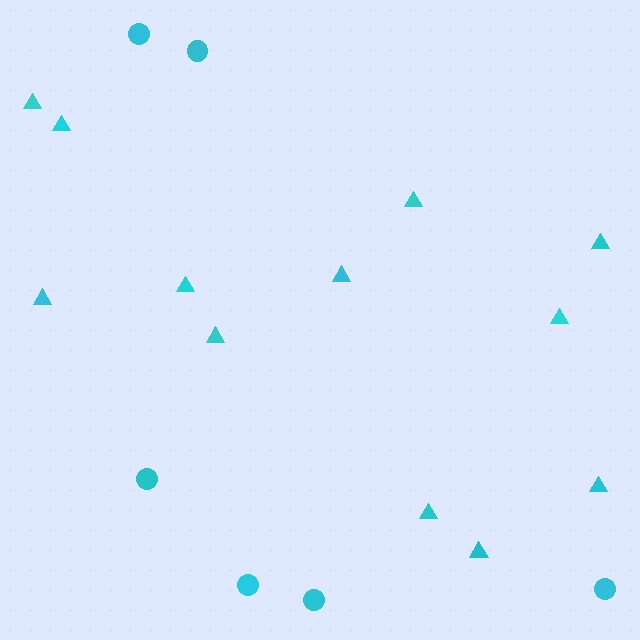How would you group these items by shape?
There are 2 groups: one group of circles (6) and one group of triangles (12).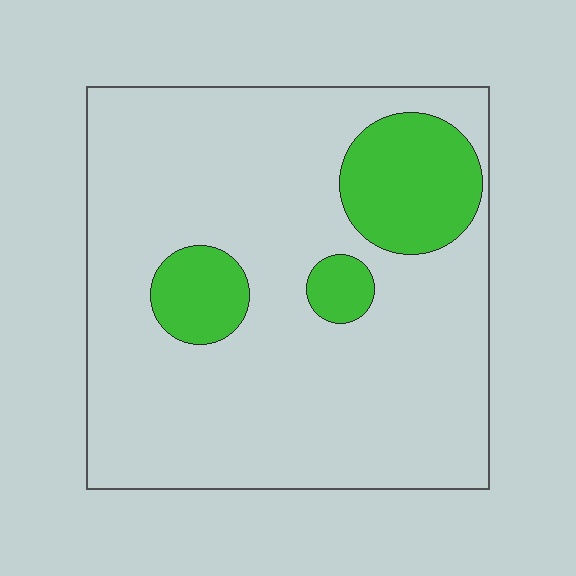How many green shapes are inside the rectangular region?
3.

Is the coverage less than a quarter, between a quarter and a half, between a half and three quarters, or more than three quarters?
Less than a quarter.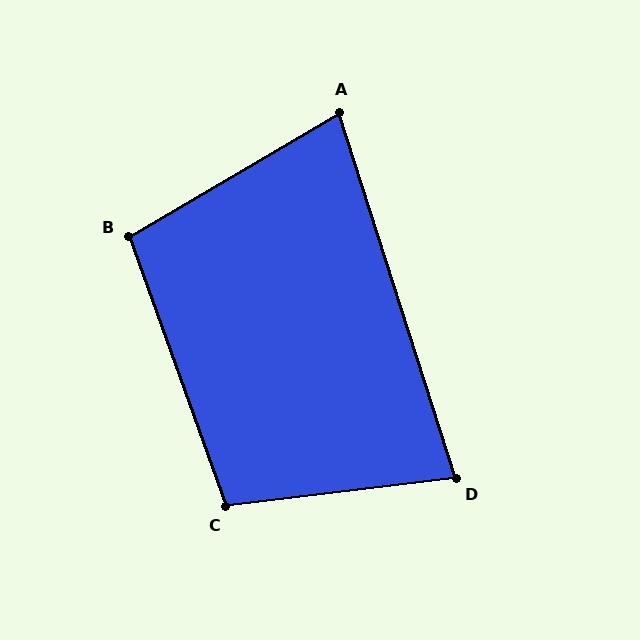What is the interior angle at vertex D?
Approximately 79 degrees (acute).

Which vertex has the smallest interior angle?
A, at approximately 77 degrees.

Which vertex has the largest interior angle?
C, at approximately 103 degrees.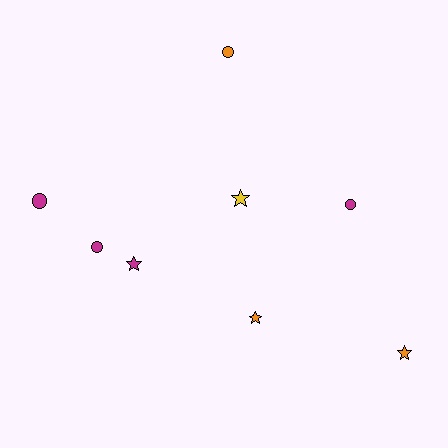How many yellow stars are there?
There is 1 yellow star.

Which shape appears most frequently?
Circle, with 4 objects.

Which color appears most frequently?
Magenta, with 4 objects.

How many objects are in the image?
There are 8 objects.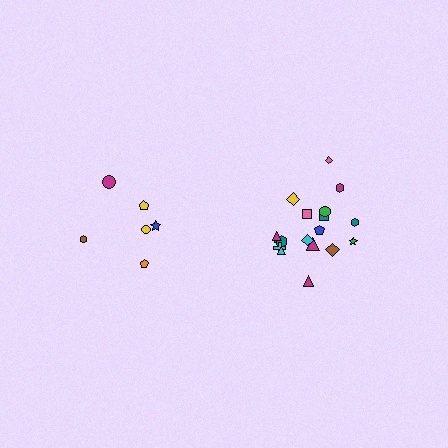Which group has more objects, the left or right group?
The right group.